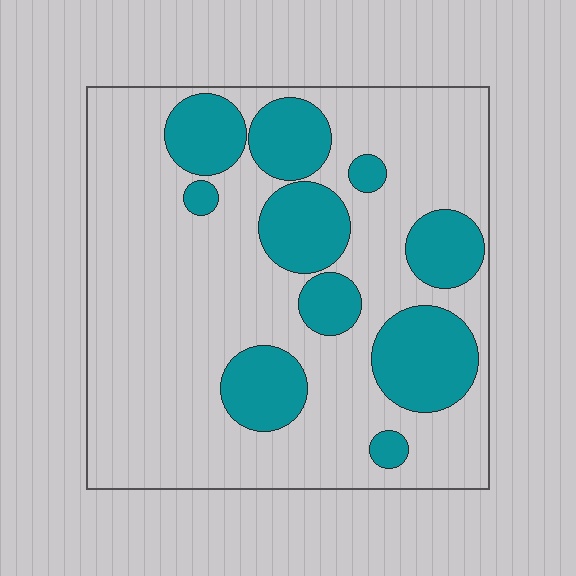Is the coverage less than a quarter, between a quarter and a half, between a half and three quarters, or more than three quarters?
Between a quarter and a half.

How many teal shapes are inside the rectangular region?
10.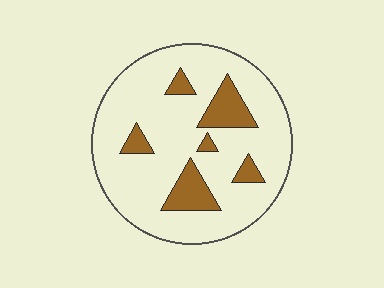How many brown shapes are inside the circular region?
6.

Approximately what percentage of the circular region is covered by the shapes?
Approximately 15%.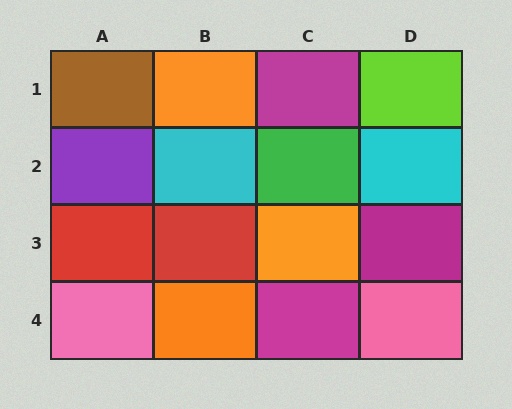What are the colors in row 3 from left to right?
Red, red, orange, magenta.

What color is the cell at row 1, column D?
Lime.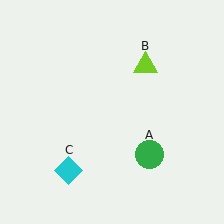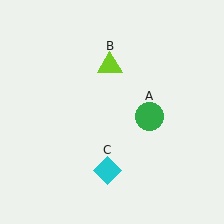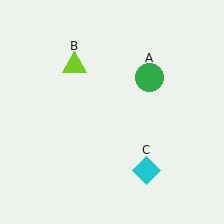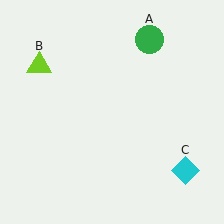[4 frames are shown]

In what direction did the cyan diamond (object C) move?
The cyan diamond (object C) moved right.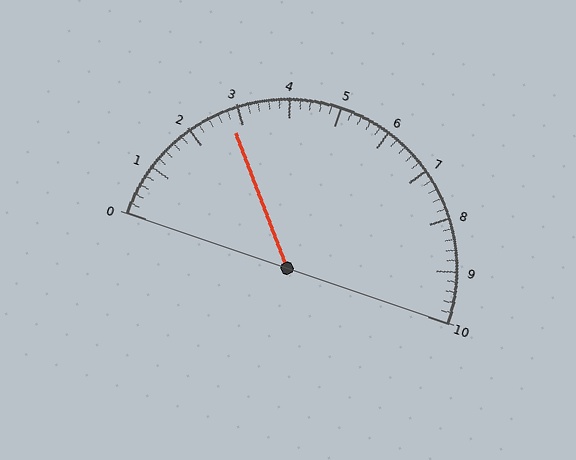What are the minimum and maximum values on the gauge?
The gauge ranges from 0 to 10.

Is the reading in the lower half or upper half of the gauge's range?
The reading is in the lower half of the range (0 to 10).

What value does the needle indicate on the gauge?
The needle indicates approximately 2.8.